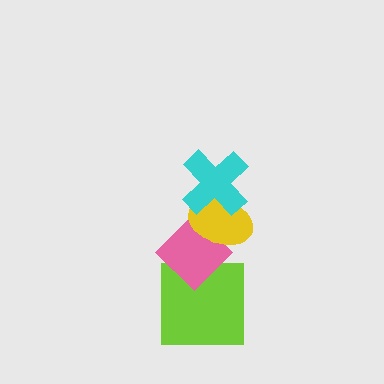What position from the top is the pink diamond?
The pink diamond is 3rd from the top.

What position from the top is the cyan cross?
The cyan cross is 1st from the top.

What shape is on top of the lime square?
The pink diamond is on top of the lime square.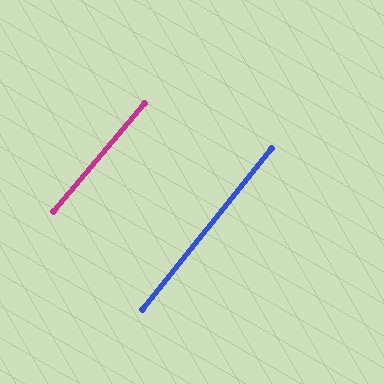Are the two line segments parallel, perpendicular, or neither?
Parallel — their directions differ by only 1.3°.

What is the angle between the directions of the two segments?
Approximately 1 degree.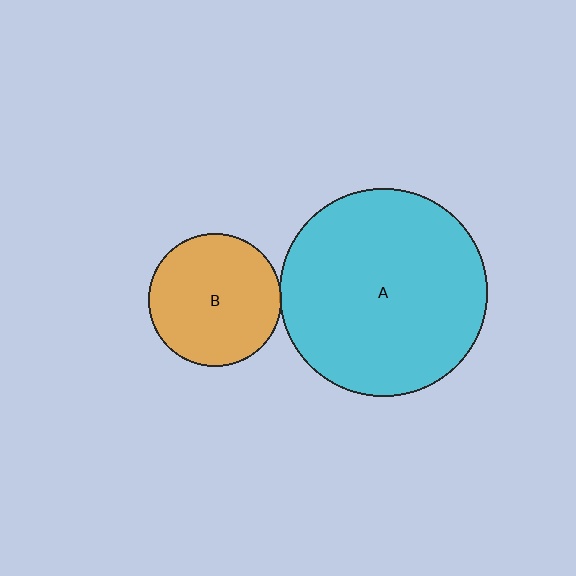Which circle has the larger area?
Circle A (cyan).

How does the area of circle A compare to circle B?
Approximately 2.5 times.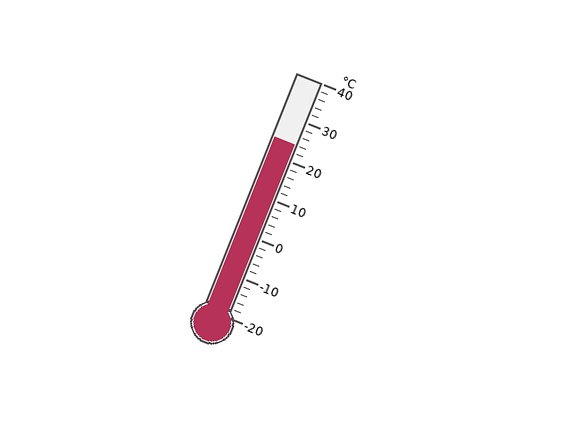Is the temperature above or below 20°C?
The temperature is above 20°C.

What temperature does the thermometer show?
The thermometer shows approximately 24°C.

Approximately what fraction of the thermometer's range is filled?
The thermometer is filled to approximately 75% of its range.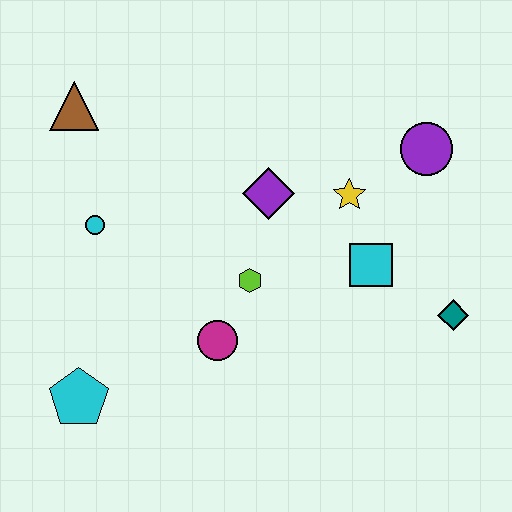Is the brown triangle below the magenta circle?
No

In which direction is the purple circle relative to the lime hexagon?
The purple circle is to the right of the lime hexagon.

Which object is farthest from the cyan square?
The brown triangle is farthest from the cyan square.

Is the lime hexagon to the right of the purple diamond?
No